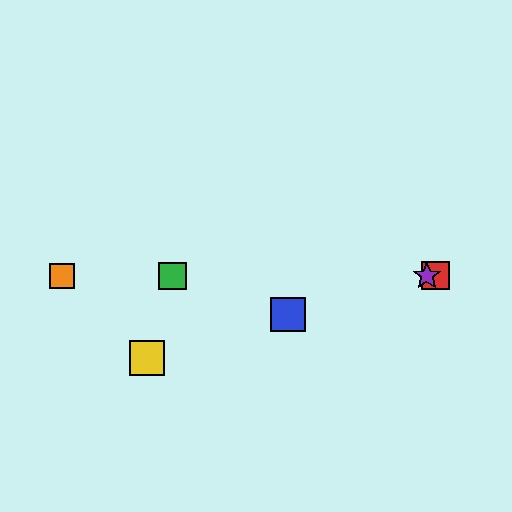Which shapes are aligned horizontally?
The red square, the green square, the purple star, the orange square are aligned horizontally.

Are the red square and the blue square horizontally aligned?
No, the red square is at y≈276 and the blue square is at y≈314.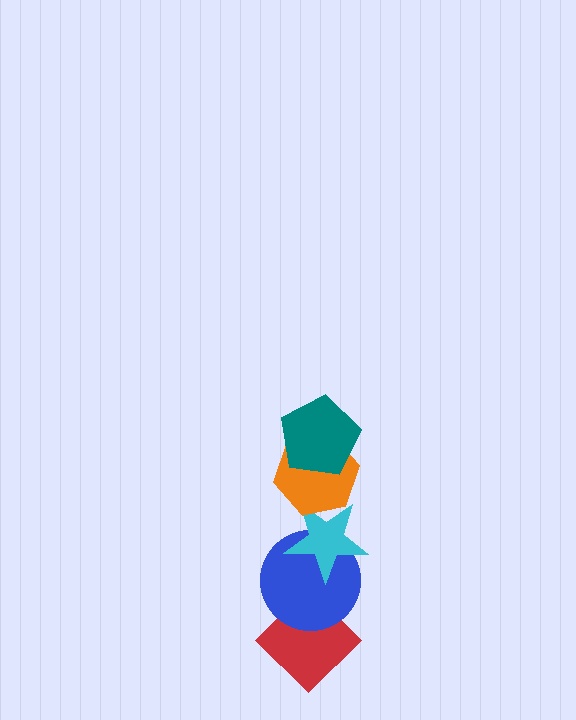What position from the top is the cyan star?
The cyan star is 3rd from the top.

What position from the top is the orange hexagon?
The orange hexagon is 2nd from the top.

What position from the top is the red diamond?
The red diamond is 5th from the top.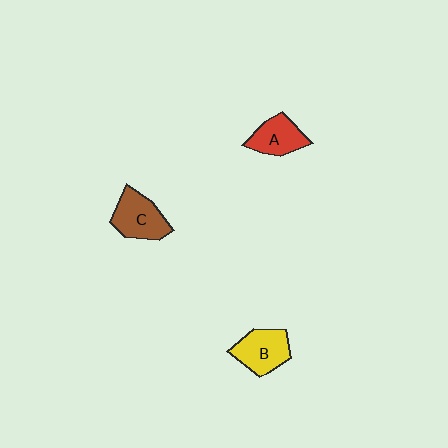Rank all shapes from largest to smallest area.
From largest to smallest: C (brown), B (yellow), A (red).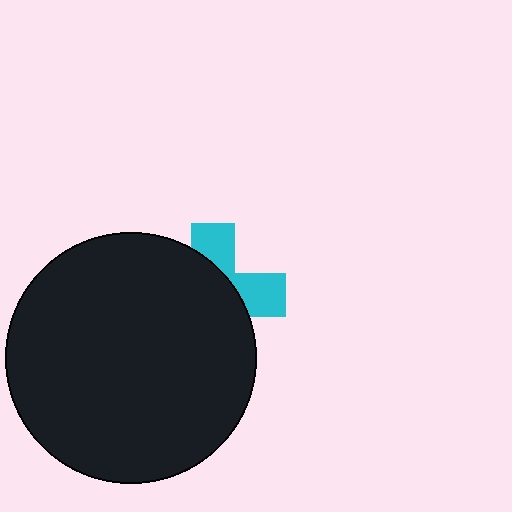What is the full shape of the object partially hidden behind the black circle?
The partially hidden object is a cyan cross.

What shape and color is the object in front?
The object in front is a black circle.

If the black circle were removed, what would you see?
You would see the complete cyan cross.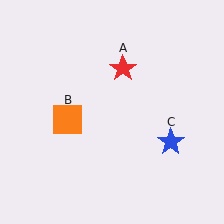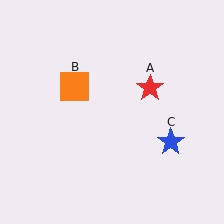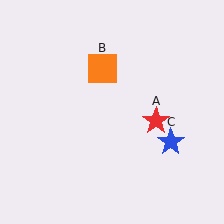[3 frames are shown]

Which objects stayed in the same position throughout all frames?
Blue star (object C) remained stationary.